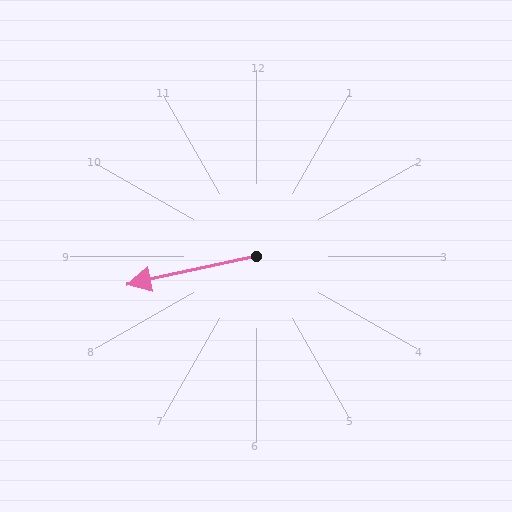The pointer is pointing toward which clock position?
Roughly 9 o'clock.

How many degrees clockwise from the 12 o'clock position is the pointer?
Approximately 258 degrees.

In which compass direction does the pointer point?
West.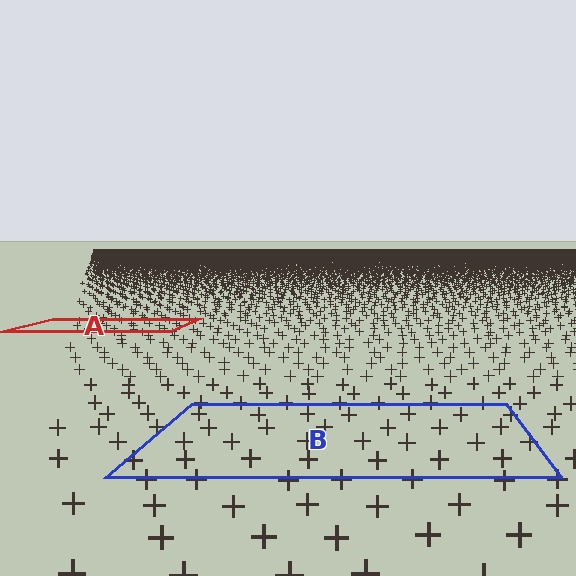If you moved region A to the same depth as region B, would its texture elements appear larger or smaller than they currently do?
They would appear larger. At a closer depth, the same texture elements are projected at a bigger on-screen size.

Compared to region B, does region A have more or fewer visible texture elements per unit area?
Region A has more texture elements per unit area — they are packed more densely because it is farther away.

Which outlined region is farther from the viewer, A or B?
Region A is farther from the viewer — the texture elements inside it appear smaller and more densely packed.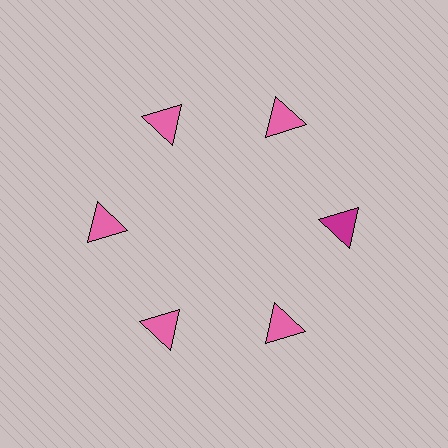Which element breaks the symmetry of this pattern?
The magenta triangle at roughly the 3 o'clock position breaks the symmetry. All other shapes are pink triangles.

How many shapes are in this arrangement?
There are 6 shapes arranged in a ring pattern.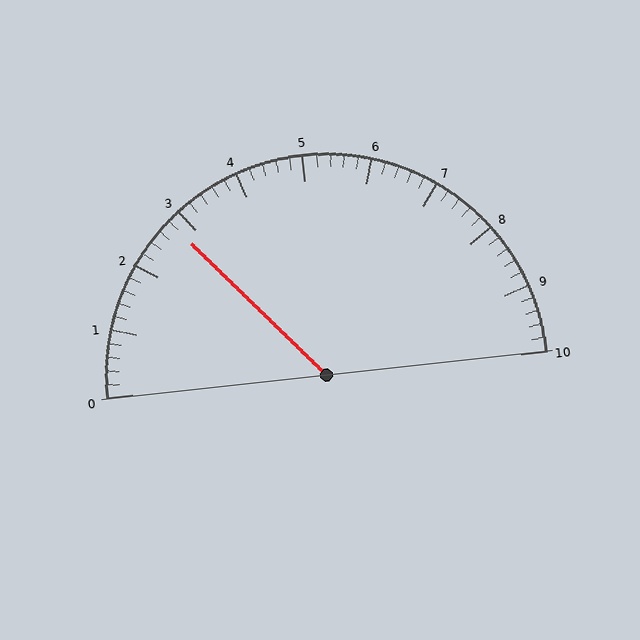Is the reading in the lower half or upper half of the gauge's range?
The reading is in the lower half of the range (0 to 10).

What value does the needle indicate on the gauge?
The needle indicates approximately 2.8.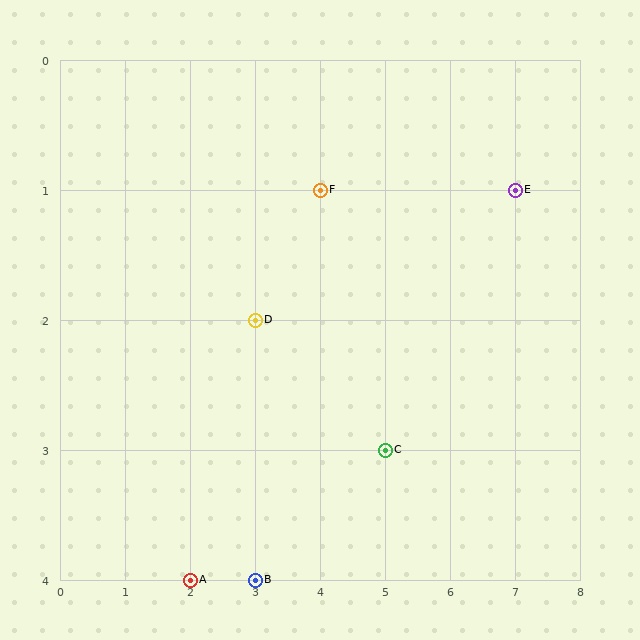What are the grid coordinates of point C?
Point C is at grid coordinates (5, 3).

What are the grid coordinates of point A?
Point A is at grid coordinates (2, 4).